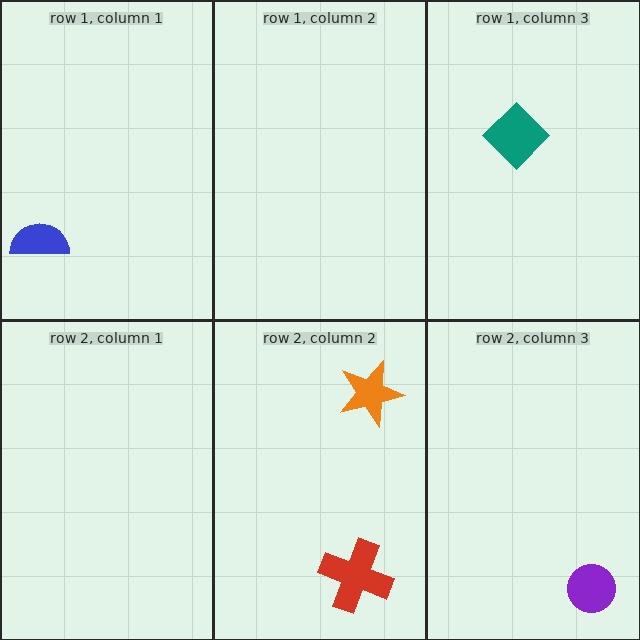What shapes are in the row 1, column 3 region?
The teal diamond.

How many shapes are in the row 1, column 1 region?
1.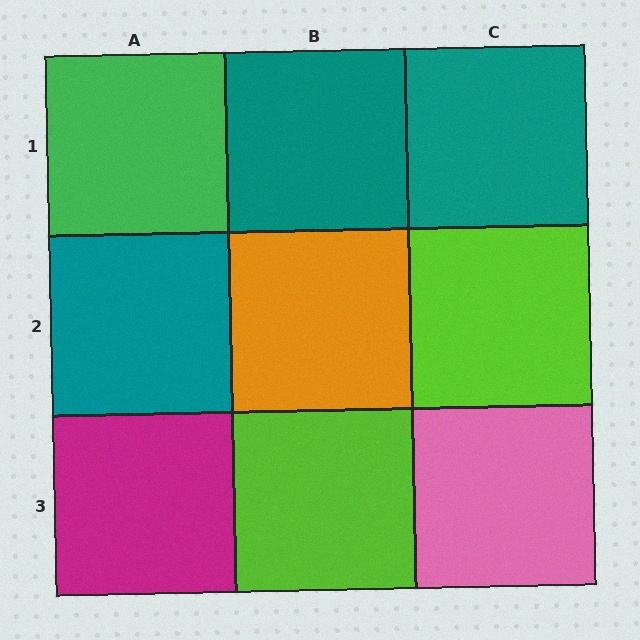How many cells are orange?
1 cell is orange.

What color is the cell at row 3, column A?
Magenta.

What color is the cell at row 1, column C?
Teal.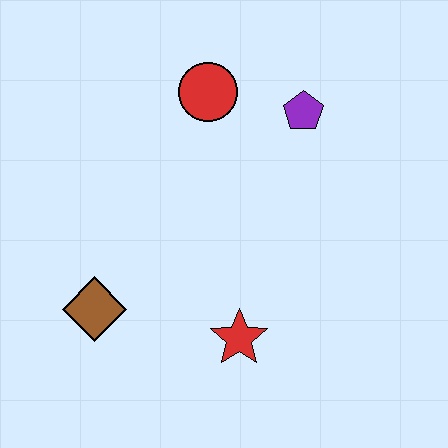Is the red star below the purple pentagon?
Yes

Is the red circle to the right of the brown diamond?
Yes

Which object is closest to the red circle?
The purple pentagon is closest to the red circle.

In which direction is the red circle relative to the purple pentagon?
The red circle is to the left of the purple pentagon.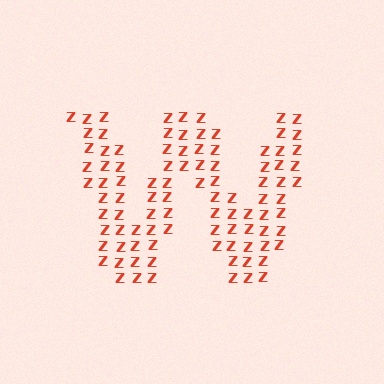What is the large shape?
The large shape is the letter W.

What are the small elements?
The small elements are letter Z's.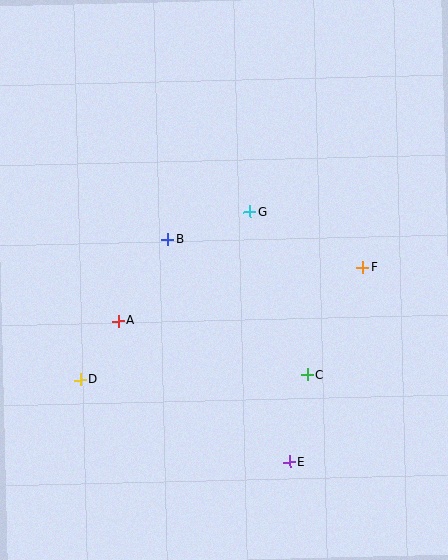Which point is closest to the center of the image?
Point B at (168, 240) is closest to the center.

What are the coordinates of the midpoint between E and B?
The midpoint between E and B is at (229, 351).